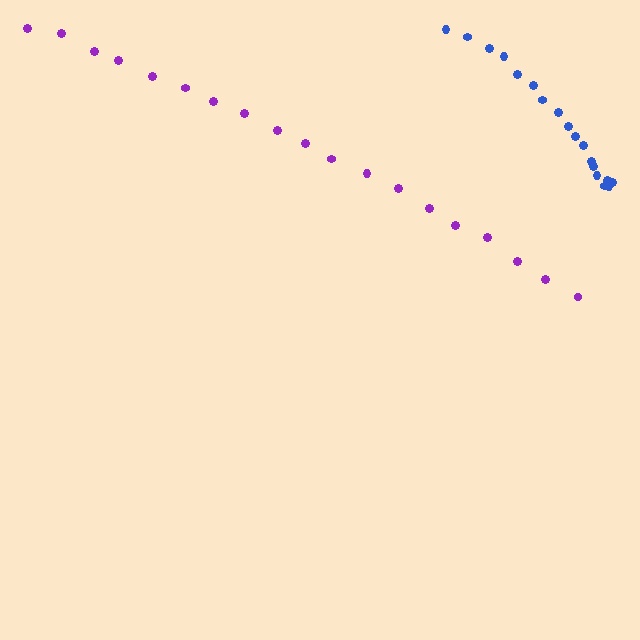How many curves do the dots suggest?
There are 2 distinct paths.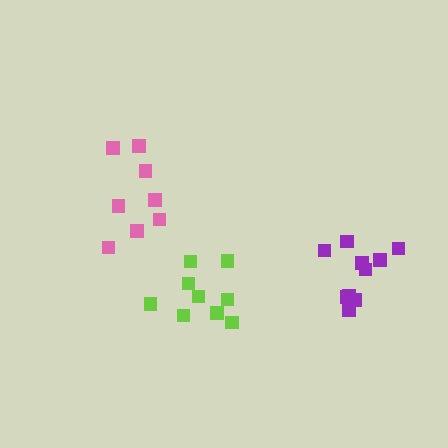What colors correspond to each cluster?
The clusters are colored: lime, purple, pink.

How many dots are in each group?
Group 1: 9 dots, Group 2: 10 dots, Group 3: 8 dots (27 total).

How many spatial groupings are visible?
There are 3 spatial groupings.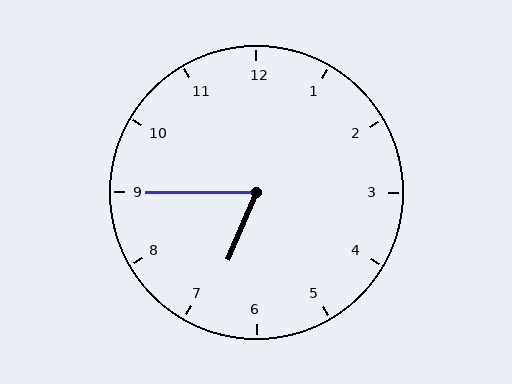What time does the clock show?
6:45.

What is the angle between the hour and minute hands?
Approximately 68 degrees.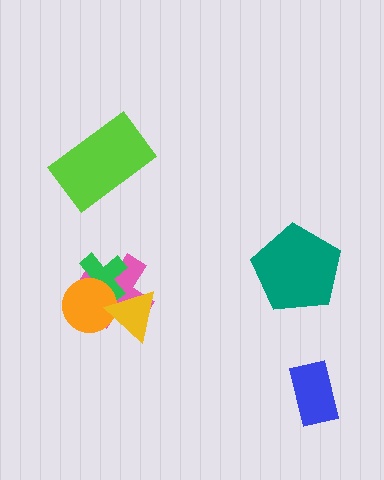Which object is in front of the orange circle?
The yellow triangle is in front of the orange circle.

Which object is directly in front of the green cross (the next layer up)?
The orange circle is directly in front of the green cross.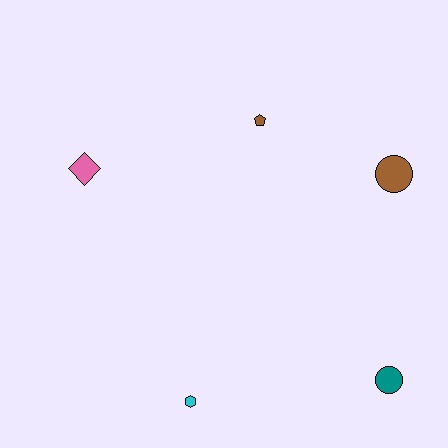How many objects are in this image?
There are 5 objects.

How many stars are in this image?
There are no stars.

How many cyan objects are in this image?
There is 1 cyan object.